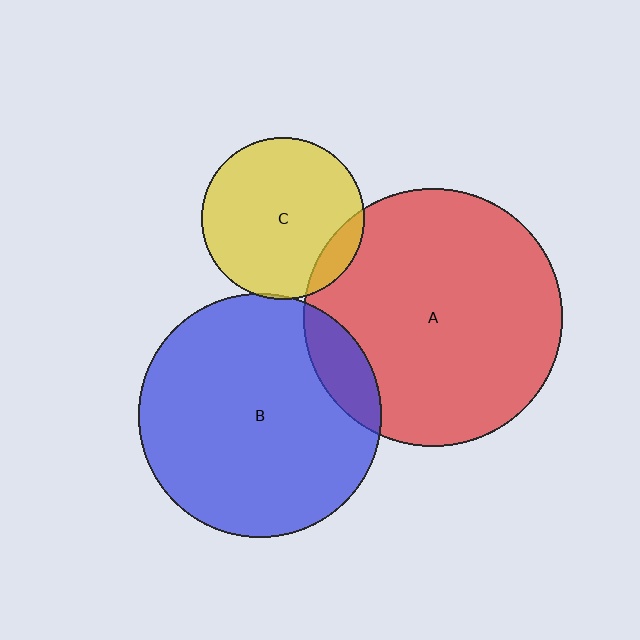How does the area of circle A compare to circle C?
Approximately 2.5 times.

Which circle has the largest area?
Circle A (red).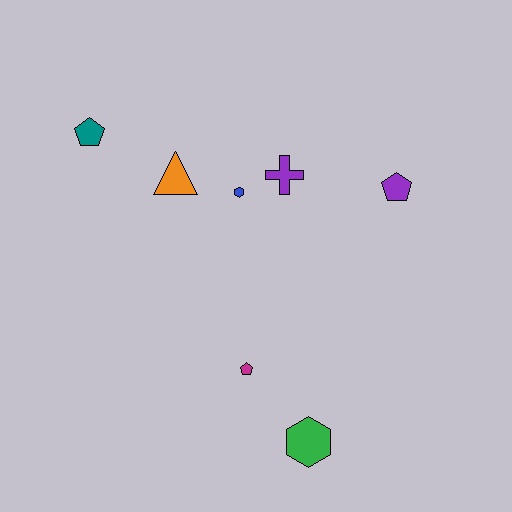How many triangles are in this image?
There is 1 triangle.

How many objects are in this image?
There are 7 objects.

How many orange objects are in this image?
There is 1 orange object.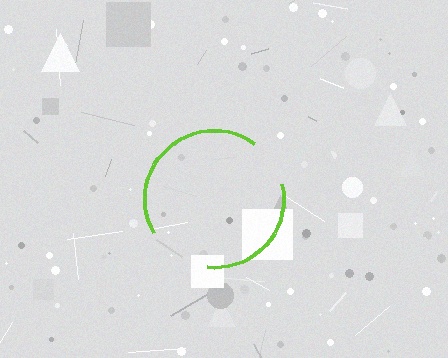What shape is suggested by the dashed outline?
The dashed outline suggests a circle.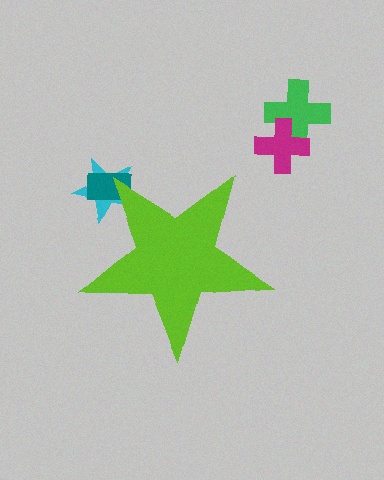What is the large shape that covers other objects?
A lime star.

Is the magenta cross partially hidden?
No, the magenta cross is fully visible.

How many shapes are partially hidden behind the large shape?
2 shapes are partially hidden.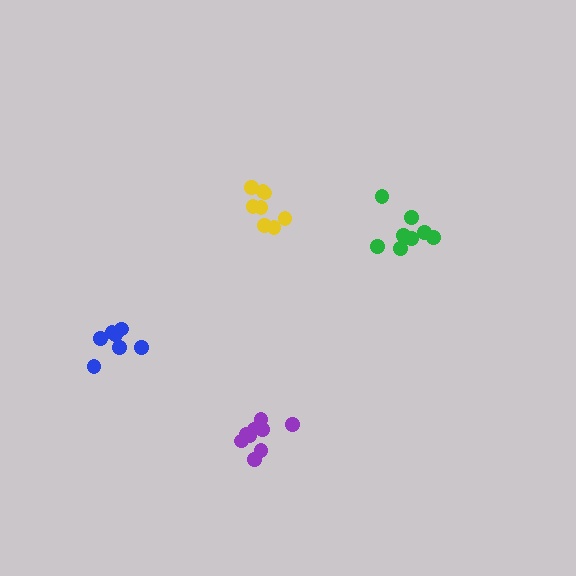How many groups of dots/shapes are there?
There are 4 groups.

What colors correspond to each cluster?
The clusters are colored: blue, purple, green, yellow.